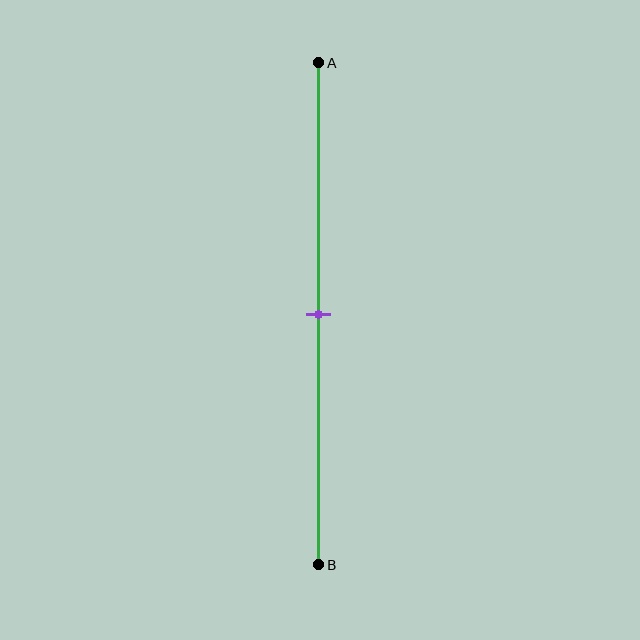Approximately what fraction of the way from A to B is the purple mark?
The purple mark is approximately 50% of the way from A to B.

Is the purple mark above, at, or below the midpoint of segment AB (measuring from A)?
The purple mark is approximately at the midpoint of segment AB.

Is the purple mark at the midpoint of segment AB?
Yes, the mark is approximately at the midpoint.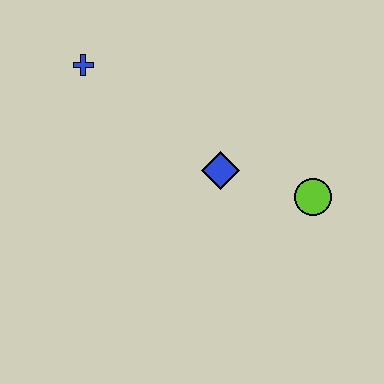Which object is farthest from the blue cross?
The lime circle is farthest from the blue cross.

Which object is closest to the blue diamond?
The lime circle is closest to the blue diamond.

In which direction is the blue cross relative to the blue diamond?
The blue cross is to the left of the blue diamond.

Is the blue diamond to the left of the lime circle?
Yes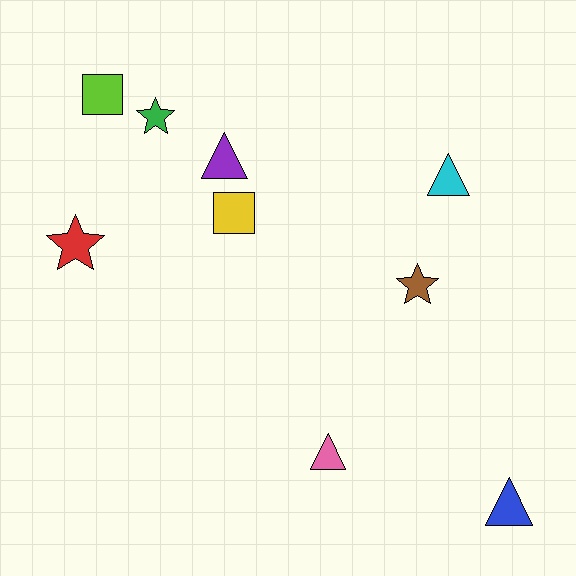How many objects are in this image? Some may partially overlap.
There are 9 objects.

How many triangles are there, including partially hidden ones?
There are 4 triangles.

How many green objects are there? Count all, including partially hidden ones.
There is 1 green object.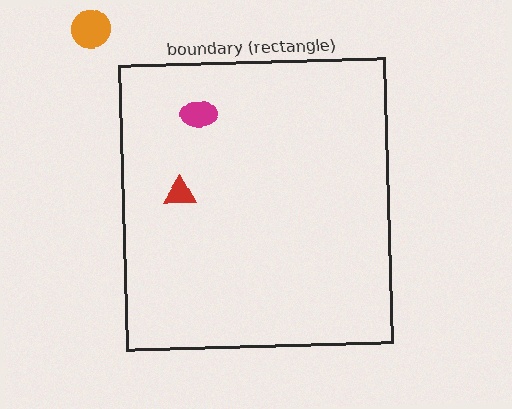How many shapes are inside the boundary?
2 inside, 1 outside.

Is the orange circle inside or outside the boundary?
Outside.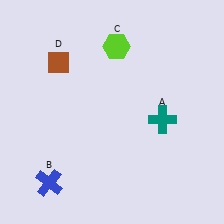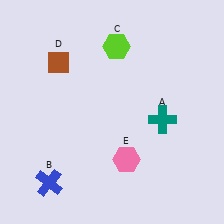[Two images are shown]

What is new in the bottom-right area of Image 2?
A pink hexagon (E) was added in the bottom-right area of Image 2.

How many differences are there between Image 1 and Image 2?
There is 1 difference between the two images.